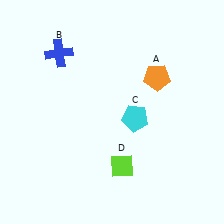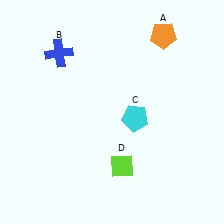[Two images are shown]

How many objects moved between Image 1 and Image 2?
1 object moved between the two images.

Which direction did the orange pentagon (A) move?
The orange pentagon (A) moved up.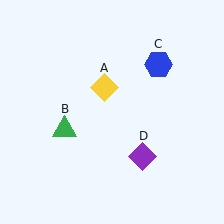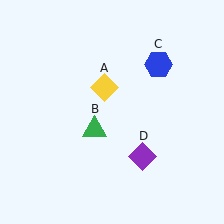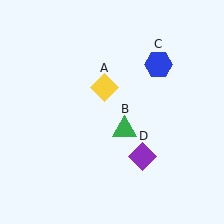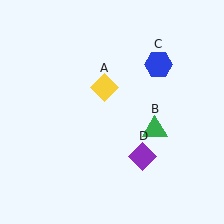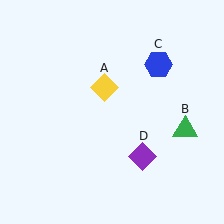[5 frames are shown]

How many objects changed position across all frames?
1 object changed position: green triangle (object B).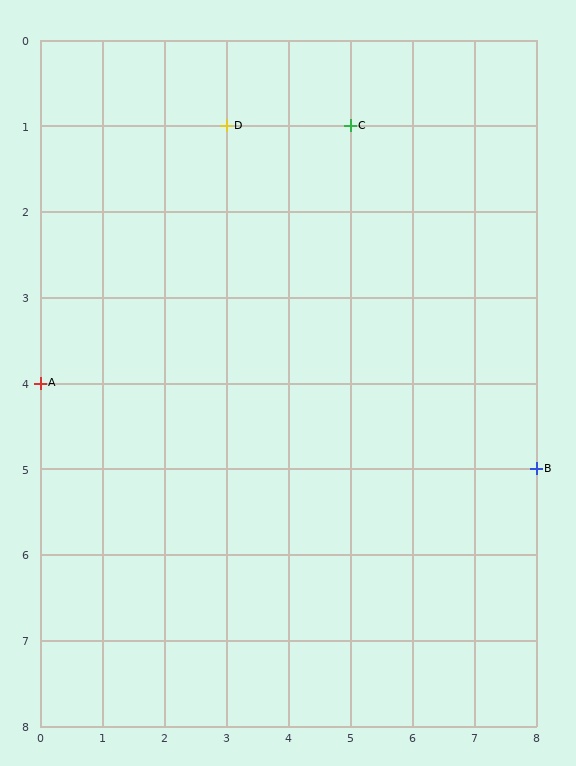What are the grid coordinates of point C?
Point C is at grid coordinates (5, 1).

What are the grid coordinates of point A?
Point A is at grid coordinates (0, 4).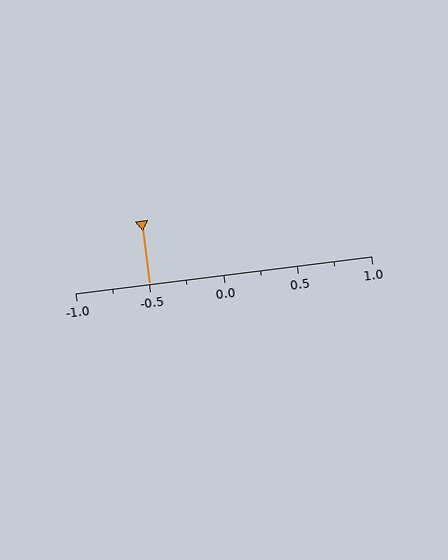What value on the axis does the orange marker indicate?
The marker indicates approximately -0.5.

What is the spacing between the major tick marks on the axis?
The major ticks are spaced 0.5 apart.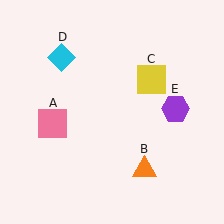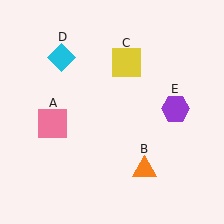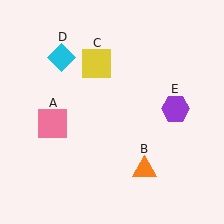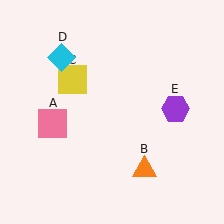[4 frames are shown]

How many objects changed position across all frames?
1 object changed position: yellow square (object C).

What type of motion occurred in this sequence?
The yellow square (object C) rotated counterclockwise around the center of the scene.